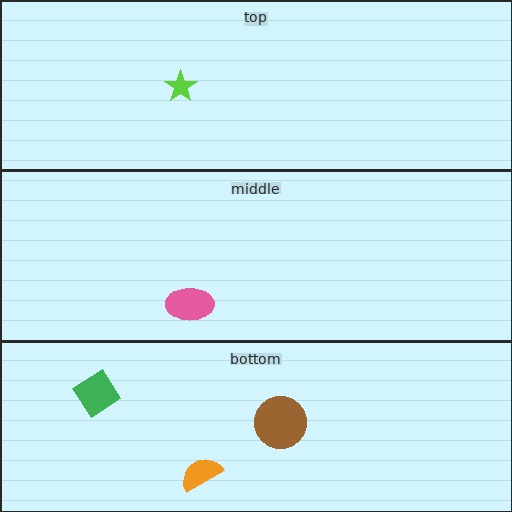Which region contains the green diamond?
The bottom region.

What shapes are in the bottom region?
The orange semicircle, the brown circle, the green diamond.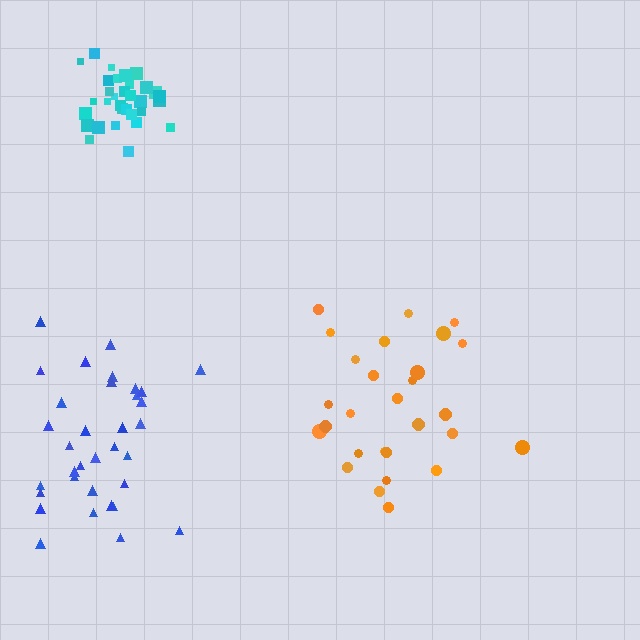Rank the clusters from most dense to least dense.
cyan, blue, orange.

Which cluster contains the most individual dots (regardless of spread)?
Blue (34).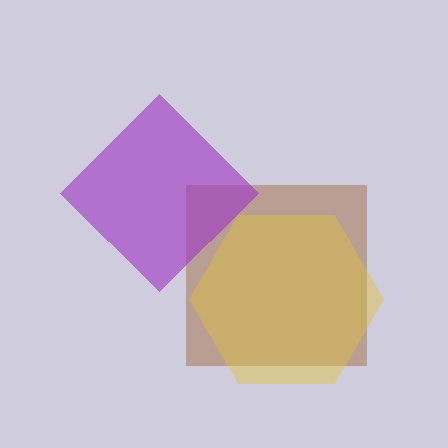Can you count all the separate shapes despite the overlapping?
Yes, there are 3 separate shapes.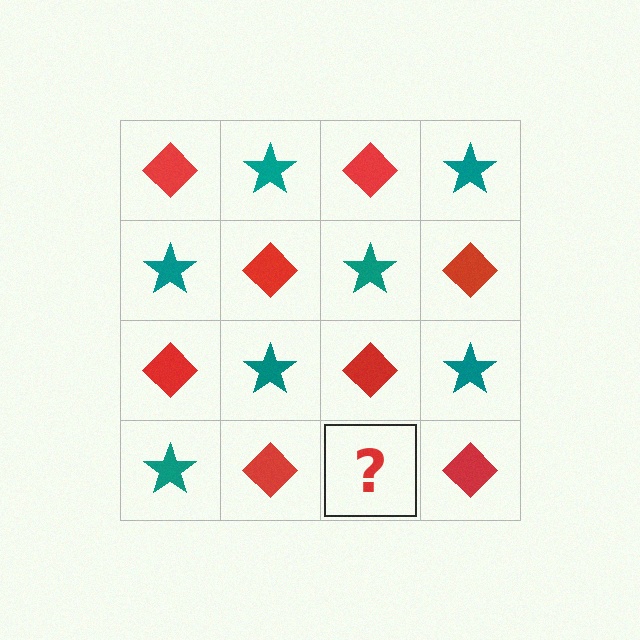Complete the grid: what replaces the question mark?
The question mark should be replaced with a teal star.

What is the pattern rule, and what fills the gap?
The rule is that it alternates red diamond and teal star in a checkerboard pattern. The gap should be filled with a teal star.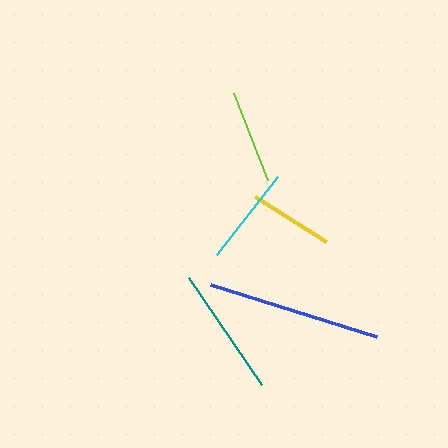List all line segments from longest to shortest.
From longest to shortest: blue, teal, cyan, lime, yellow.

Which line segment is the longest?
The blue line is the longest at approximately 175 pixels.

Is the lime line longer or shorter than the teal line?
The teal line is longer than the lime line.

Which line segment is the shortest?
The yellow line is the shortest at approximately 84 pixels.